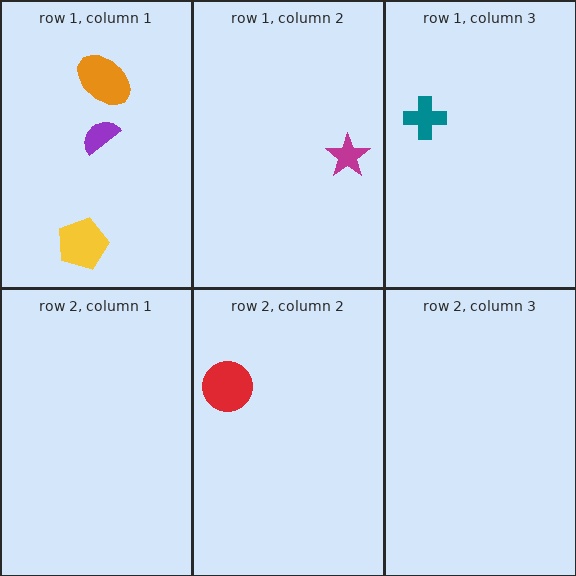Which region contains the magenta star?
The row 1, column 2 region.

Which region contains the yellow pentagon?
The row 1, column 1 region.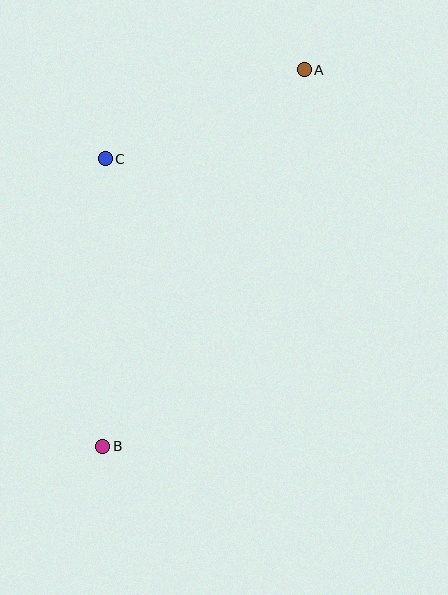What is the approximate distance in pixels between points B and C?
The distance between B and C is approximately 288 pixels.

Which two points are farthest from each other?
Points A and B are farthest from each other.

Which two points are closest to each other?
Points A and C are closest to each other.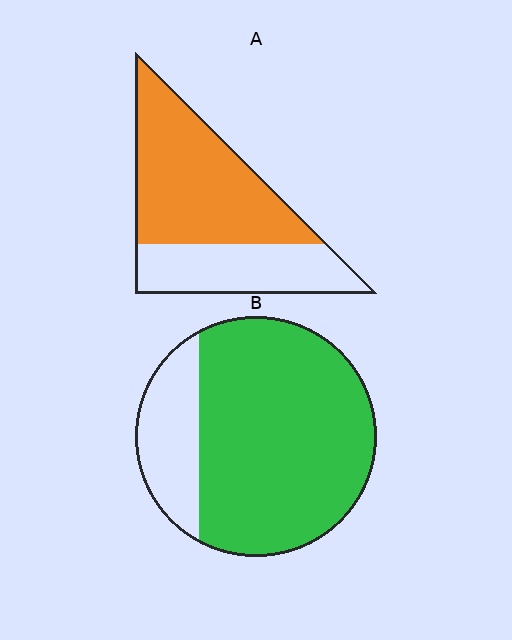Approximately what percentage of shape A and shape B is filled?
A is approximately 65% and B is approximately 80%.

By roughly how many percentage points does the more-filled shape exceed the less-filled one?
By roughly 15 percentage points (B over A).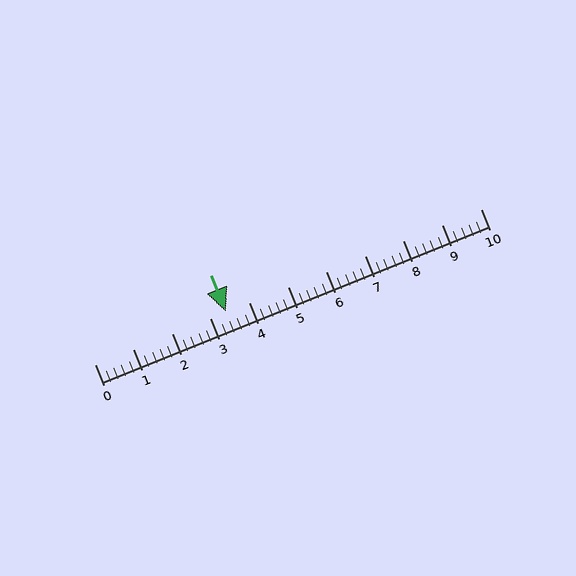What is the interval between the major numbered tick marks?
The major tick marks are spaced 1 units apart.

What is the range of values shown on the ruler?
The ruler shows values from 0 to 10.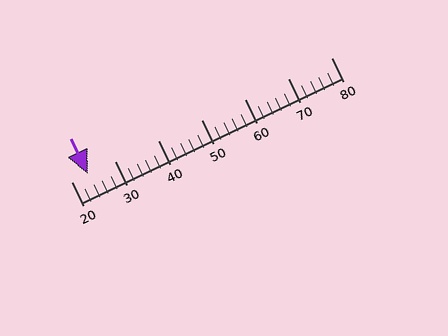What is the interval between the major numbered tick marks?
The major tick marks are spaced 10 units apart.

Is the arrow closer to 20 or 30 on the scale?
The arrow is closer to 20.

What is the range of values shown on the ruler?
The ruler shows values from 20 to 80.